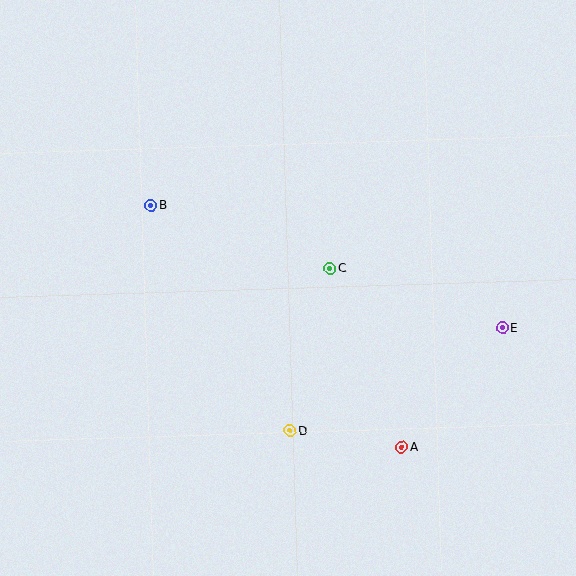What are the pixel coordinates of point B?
Point B is at (151, 206).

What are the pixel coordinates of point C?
Point C is at (330, 268).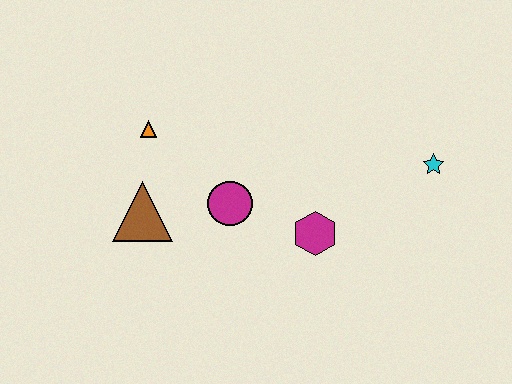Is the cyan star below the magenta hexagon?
No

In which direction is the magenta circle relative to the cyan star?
The magenta circle is to the left of the cyan star.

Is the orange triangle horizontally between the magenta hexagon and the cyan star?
No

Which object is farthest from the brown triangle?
The cyan star is farthest from the brown triangle.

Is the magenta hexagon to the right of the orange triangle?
Yes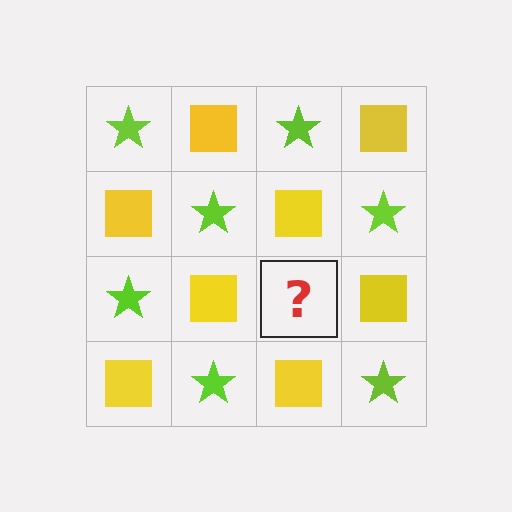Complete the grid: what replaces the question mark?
The question mark should be replaced with a lime star.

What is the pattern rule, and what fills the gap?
The rule is that it alternates lime star and yellow square in a checkerboard pattern. The gap should be filled with a lime star.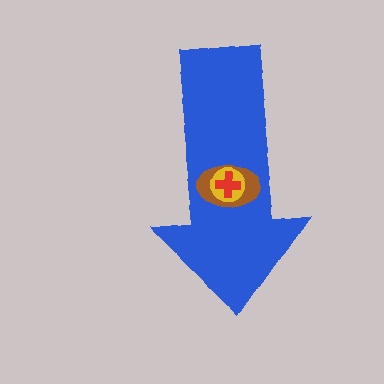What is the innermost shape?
The red cross.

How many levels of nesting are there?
4.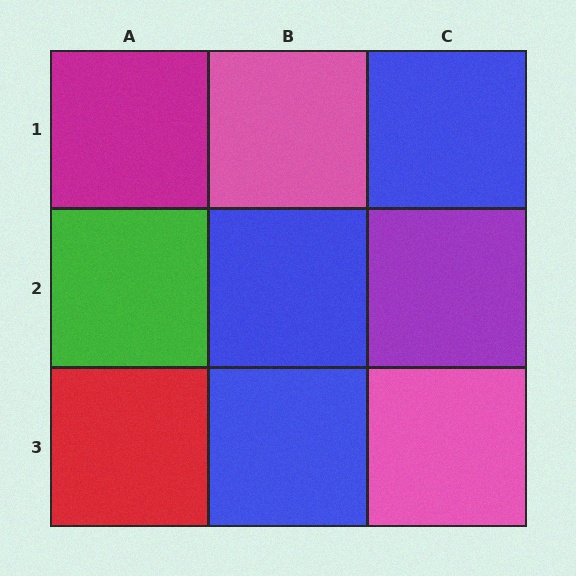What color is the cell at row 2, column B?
Blue.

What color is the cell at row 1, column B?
Pink.